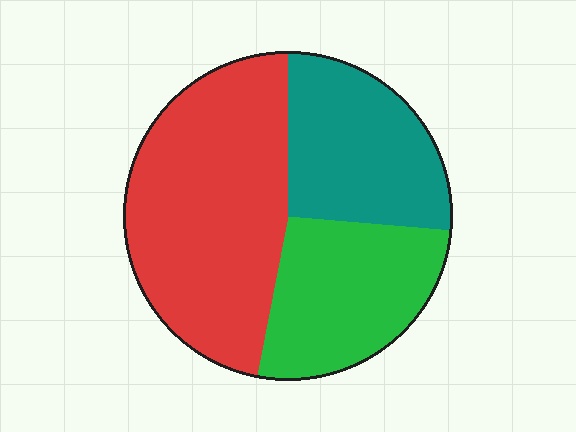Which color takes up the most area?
Red, at roughly 45%.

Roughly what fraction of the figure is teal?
Teal takes up about one quarter (1/4) of the figure.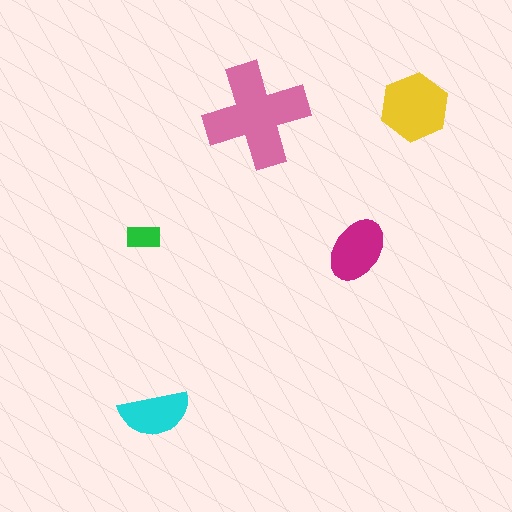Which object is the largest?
The pink cross.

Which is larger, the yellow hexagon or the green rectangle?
The yellow hexagon.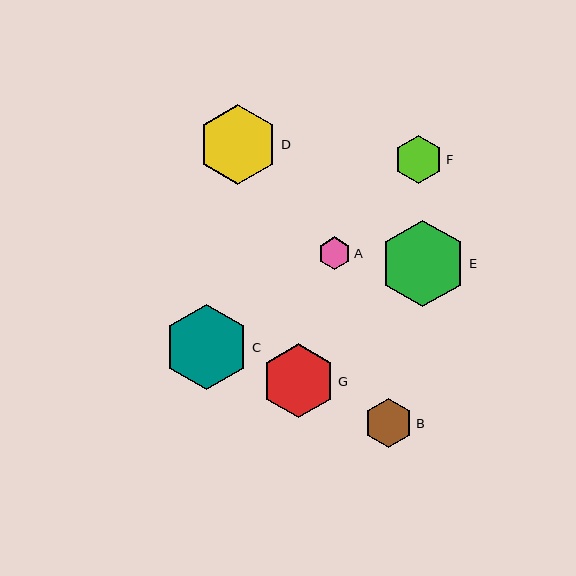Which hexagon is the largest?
Hexagon E is the largest with a size of approximately 87 pixels.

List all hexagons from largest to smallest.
From largest to smallest: E, C, D, G, B, F, A.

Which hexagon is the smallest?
Hexagon A is the smallest with a size of approximately 33 pixels.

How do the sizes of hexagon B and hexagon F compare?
Hexagon B and hexagon F are approximately the same size.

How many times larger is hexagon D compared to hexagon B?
Hexagon D is approximately 1.6 times the size of hexagon B.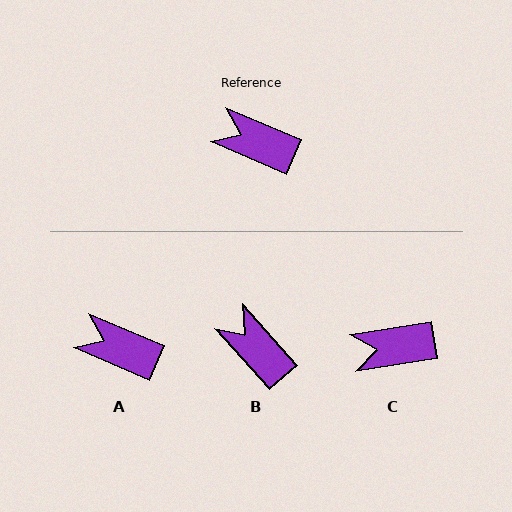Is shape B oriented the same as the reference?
No, it is off by about 25 degrees.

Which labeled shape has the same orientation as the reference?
A.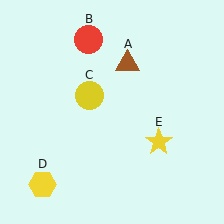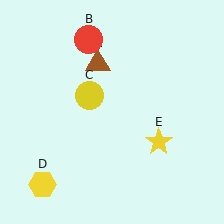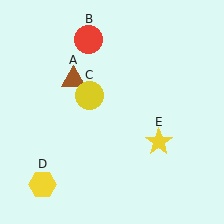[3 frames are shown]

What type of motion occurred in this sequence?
The brown triangle (object A) rotated counterclockwise around the center of the scene.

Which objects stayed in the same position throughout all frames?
Red circle (object B) and yellow circle (object C) and yellow hexagon (object D) and yellow star (object E) remained stationary.